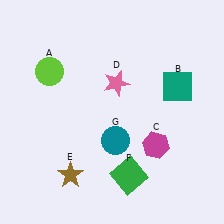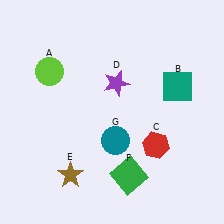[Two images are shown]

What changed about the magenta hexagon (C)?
In Image 1, C is magenta. In Image 2, it changed to red.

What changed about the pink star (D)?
In Image 1, D is pink. In Image 2, it changed to purple.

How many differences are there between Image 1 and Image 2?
There are 2 differences between the two images.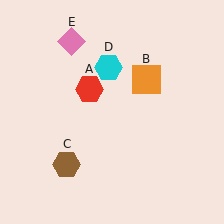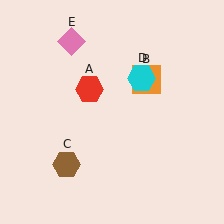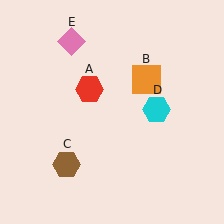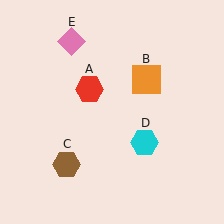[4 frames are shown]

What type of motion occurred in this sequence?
The cyan hexagon (object D) rotated clockwise around the center of the scene.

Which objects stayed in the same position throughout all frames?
Red hexagon (object A) and orange square (object B) and brown hexagon (object C) and pink diamond (object E) remained stationary.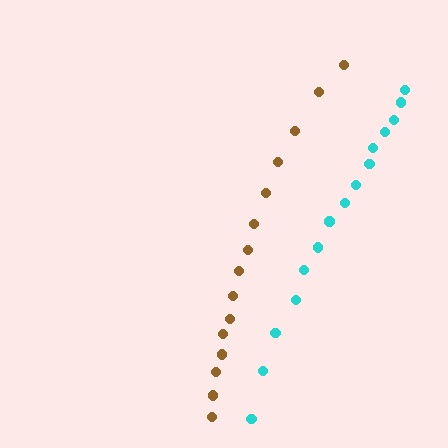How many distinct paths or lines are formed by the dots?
There are 2 distinct paths.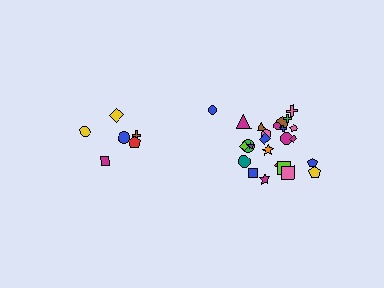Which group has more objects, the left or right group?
The right group.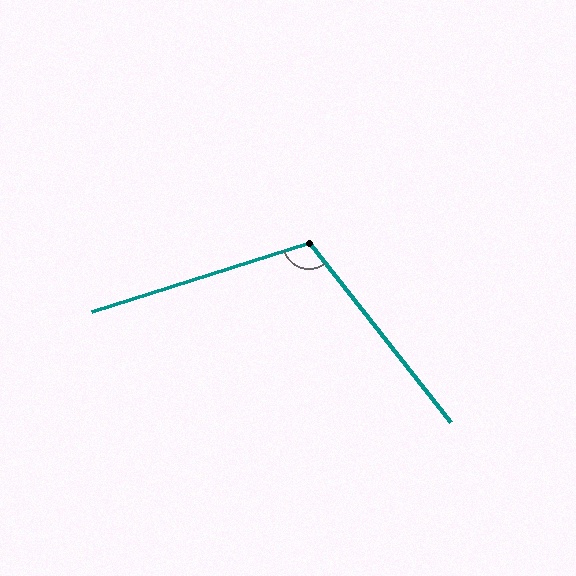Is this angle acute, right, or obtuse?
It is obtuse.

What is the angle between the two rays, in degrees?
Approximately 110 degrees.